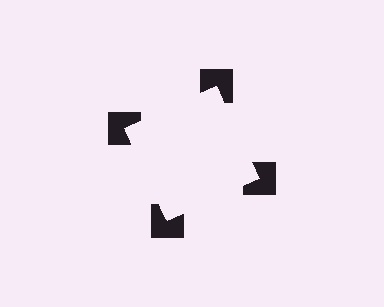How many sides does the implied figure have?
4 sides.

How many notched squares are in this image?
There are 4 — one at each vertex of the illusory square.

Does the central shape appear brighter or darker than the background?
It typically appears slightly brighter than the background, even though no actual brightness change is drawn.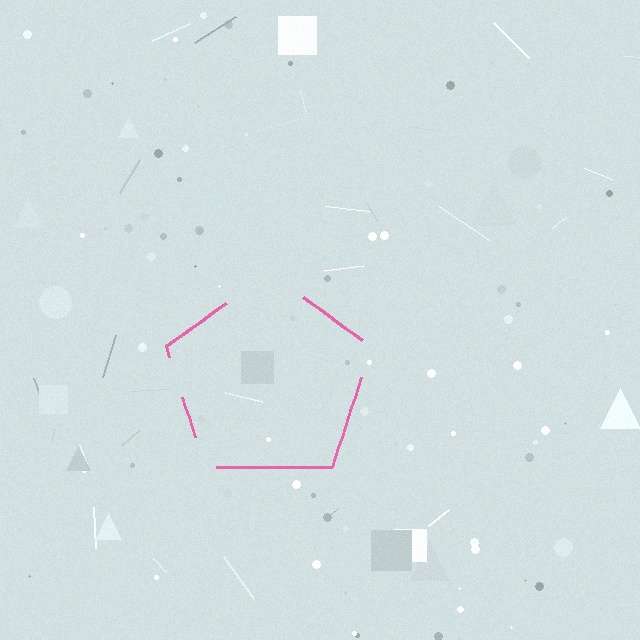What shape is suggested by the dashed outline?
The dashed outline suggests a pentagon.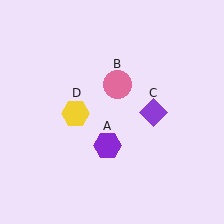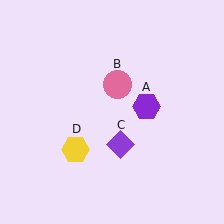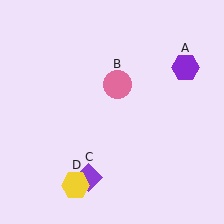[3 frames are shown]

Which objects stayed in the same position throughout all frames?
Pink circle (object B) remained stationary.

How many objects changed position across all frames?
3 objects changed position: purple hexagon (object A), purple diamond (object C), yellow hexagon (object D).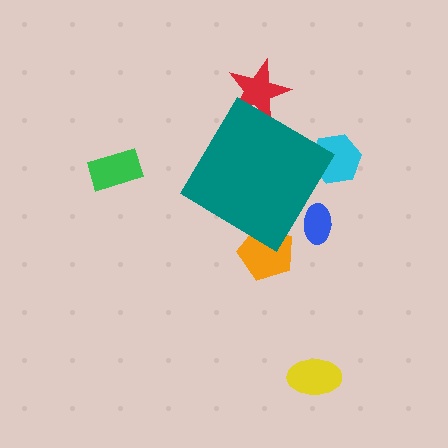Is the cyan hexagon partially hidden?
Yes, the cyan hexagon is partially hidden behind the teal diamond.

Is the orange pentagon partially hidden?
Yes, the orange pentagon is partially hidden behind the teal diamond.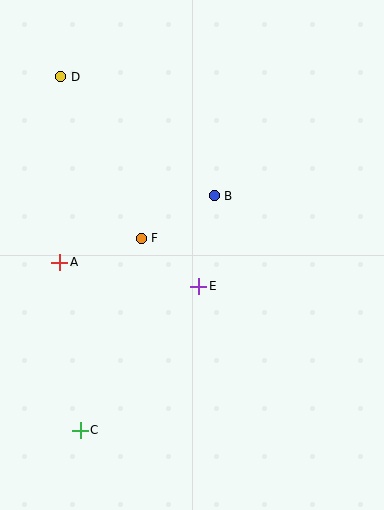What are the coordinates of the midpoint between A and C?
The midpoint between A and C is at (70, 346).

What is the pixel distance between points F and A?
The distance between F and A is 85 pixels.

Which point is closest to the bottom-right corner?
Point E is closest to the bottom-right corner.